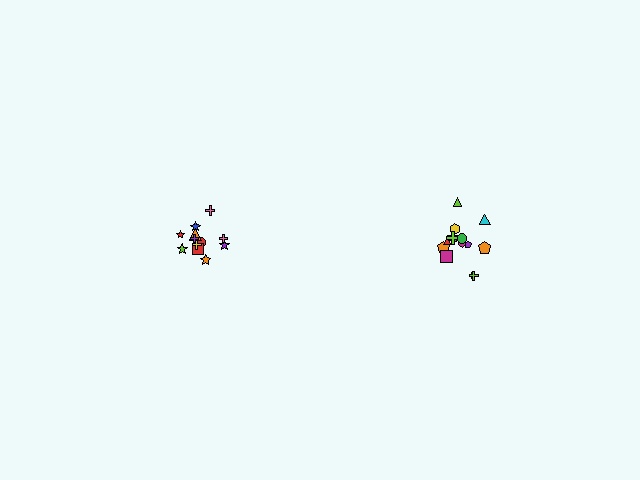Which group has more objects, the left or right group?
The right group.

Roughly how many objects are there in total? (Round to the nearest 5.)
Roughly 25 objects in total.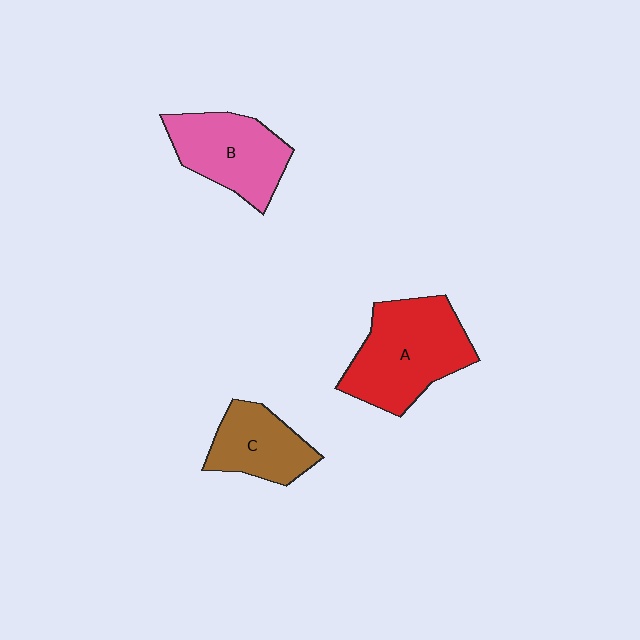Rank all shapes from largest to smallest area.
From largest to smallest: A (red), B (pink), C (brown).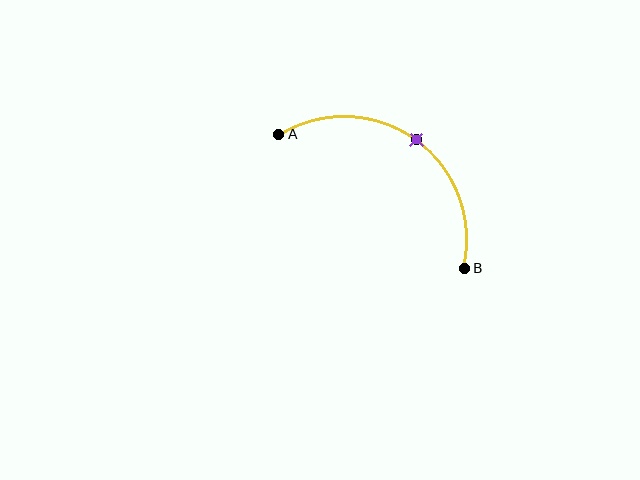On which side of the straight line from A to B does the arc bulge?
The arc bulges above and to the right of the straight line connecting A and B.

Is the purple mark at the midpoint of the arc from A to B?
Yes. The purple mark lies on the arc at equal arc-length from both A and B — it is the arc midpoint.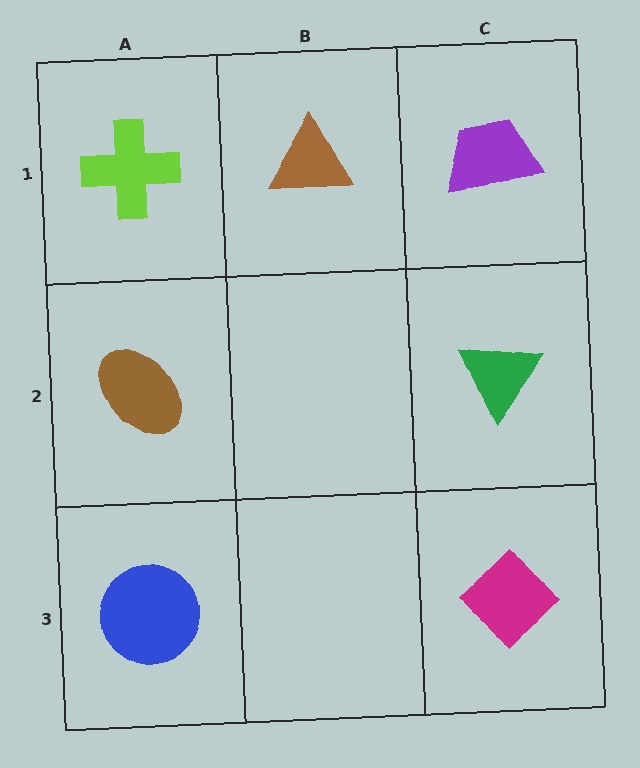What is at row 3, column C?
A magenta diamond.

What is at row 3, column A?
A blue circle.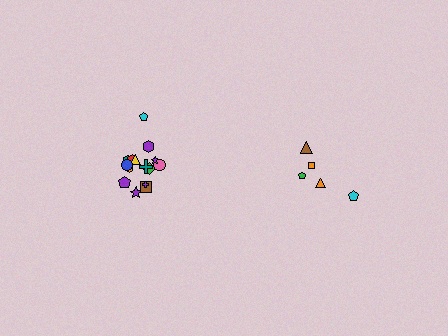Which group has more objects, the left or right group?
The left group.